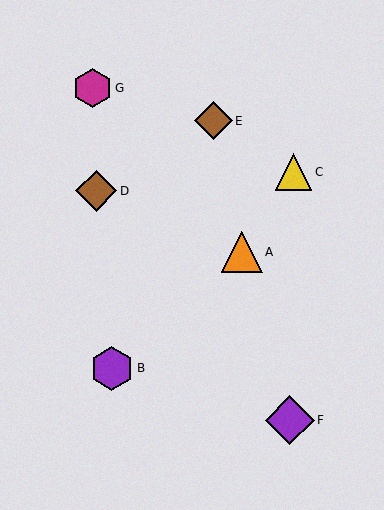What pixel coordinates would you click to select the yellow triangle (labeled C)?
Click at (294, 172) to select the yellow triangle C.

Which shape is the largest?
The purple diamond (labeled F) is the largest.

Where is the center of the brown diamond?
The center of the brown diamond is at (96, 191).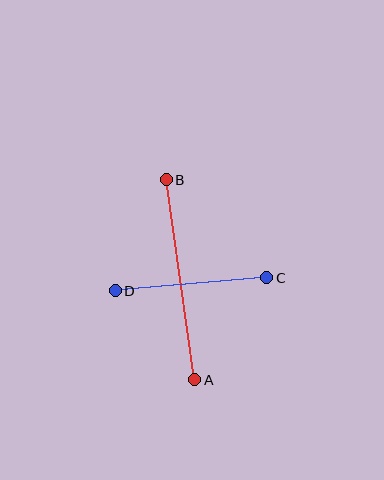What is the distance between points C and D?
The distance is approximately 152 pixels.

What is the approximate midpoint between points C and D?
The midpoint is at approximately (191, 284) pixels.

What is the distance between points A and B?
The distance is approximately 202 pixels.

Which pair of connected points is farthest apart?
Points A and B are farthest apart.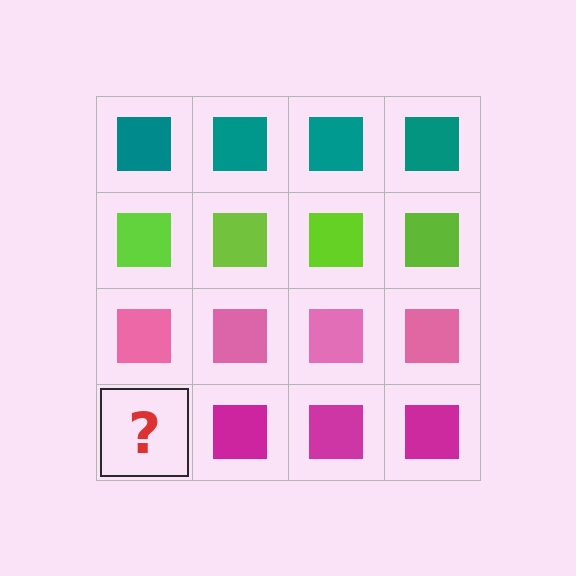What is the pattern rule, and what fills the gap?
The rule is that each row has a consistent color. The gap should be filled with a magenta square.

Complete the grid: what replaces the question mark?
The question mark should be replaced with a magenta square.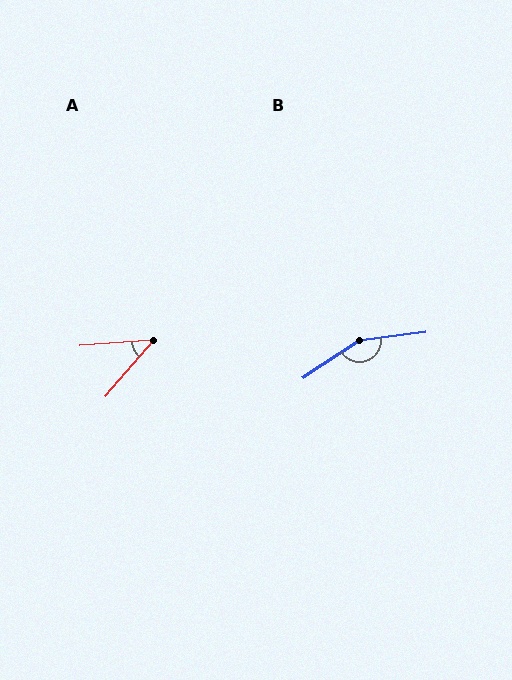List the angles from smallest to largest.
A (45°), B (154°).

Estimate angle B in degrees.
Approximately 154 degrees.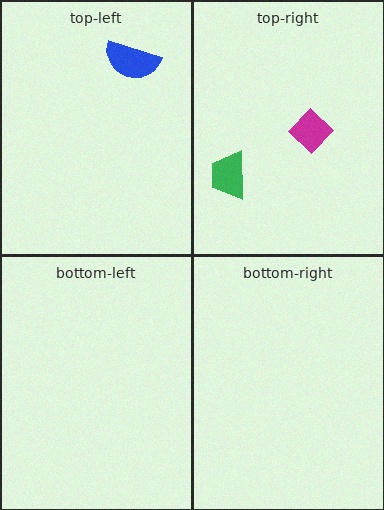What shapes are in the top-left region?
The blue semicircle.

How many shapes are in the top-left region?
1.